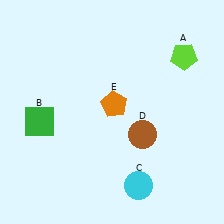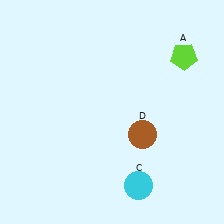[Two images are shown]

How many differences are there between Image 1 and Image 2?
There are 2 differences between the two images.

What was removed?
The orange pentagon (E), the green square (B) were removed in Image 2.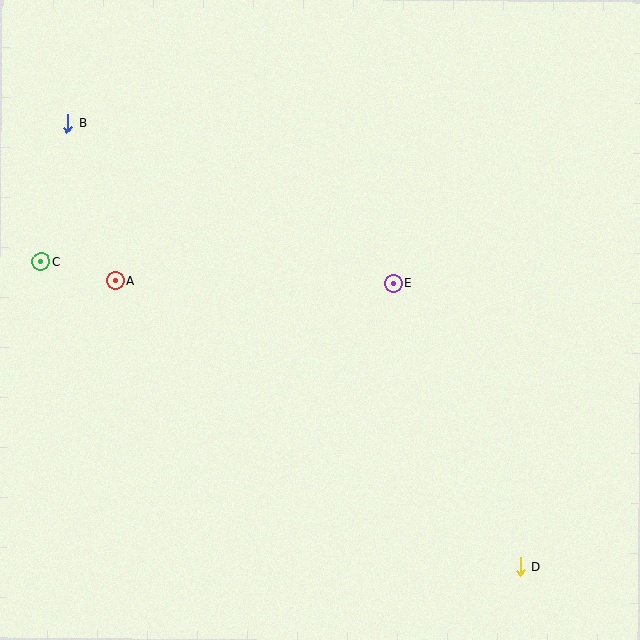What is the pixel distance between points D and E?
The distance between D and E is 311 pixels.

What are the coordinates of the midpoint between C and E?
The midpoint between C and E is at (217, 272).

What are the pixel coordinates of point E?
Point E is at (394, 283).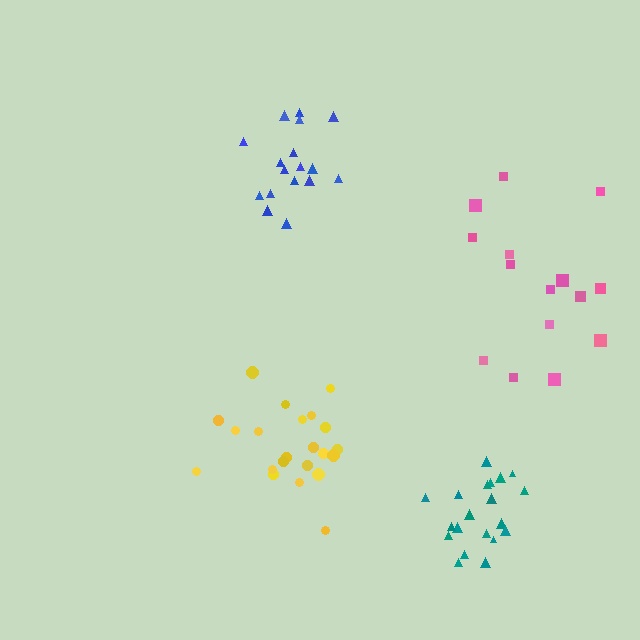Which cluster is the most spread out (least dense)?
Pink.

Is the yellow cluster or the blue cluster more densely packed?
Blue.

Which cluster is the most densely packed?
Teal.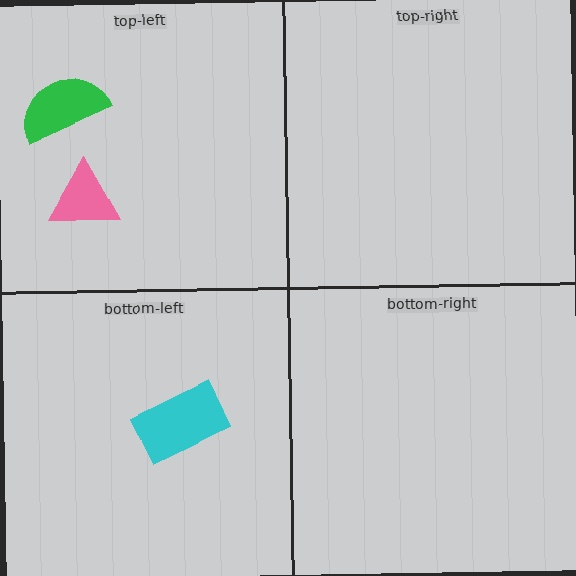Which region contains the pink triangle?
The top-left region.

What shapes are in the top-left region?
The pink triangle, the green semicircle.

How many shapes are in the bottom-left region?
1.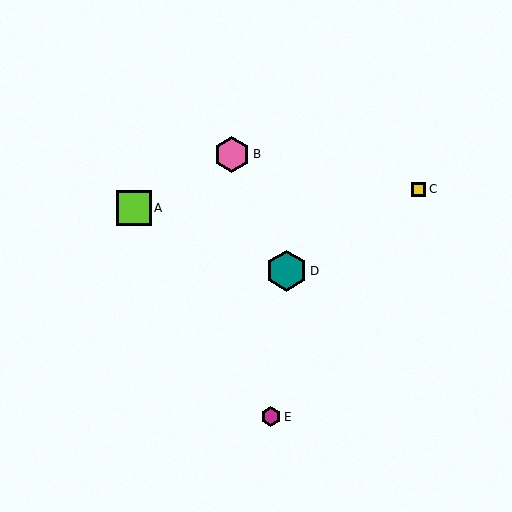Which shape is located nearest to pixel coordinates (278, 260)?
The teal hexagon (labeled D) at (286, 271) is nearest to that location.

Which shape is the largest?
The teal hexagon (labeled D) is the largest.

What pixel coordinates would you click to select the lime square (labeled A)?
Click at (134, 208) to select the lime square A.